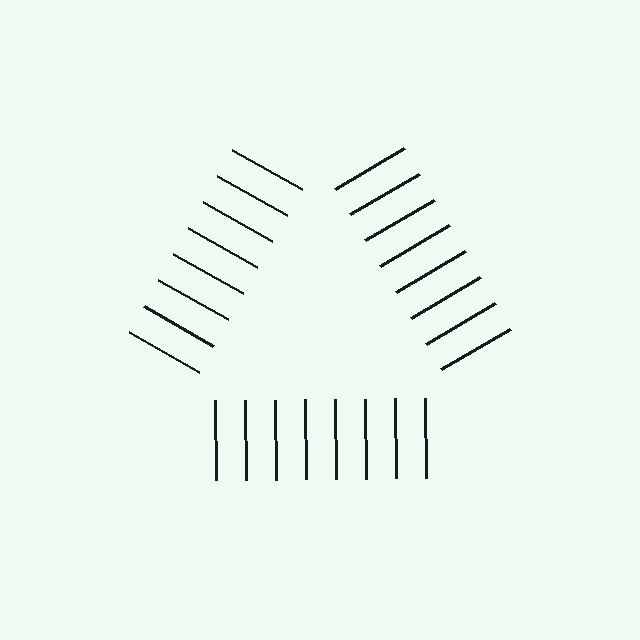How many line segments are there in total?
24 — 8 along each of the 3 edges.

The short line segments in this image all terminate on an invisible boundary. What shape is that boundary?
An illusory triangle — the line segments terminate on its edges but no continuous stroke is drawn.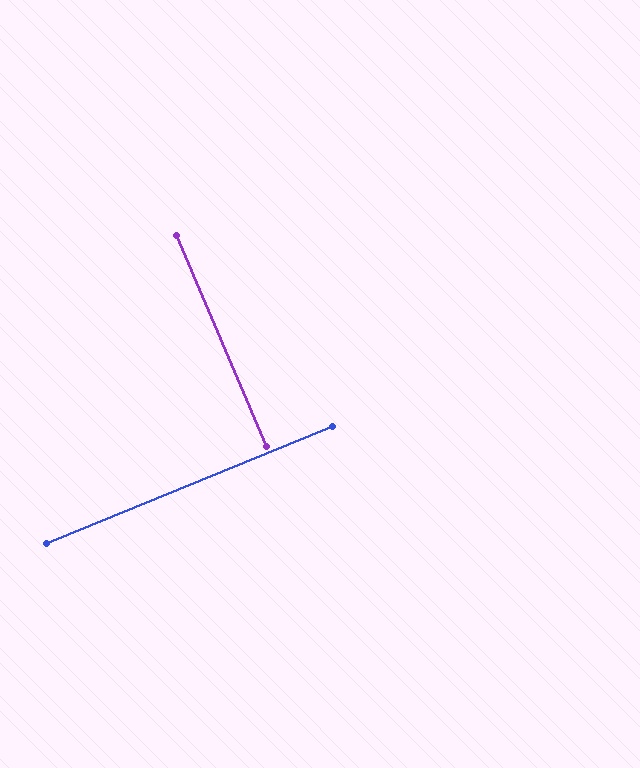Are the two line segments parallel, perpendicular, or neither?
Perpendicular — they meet at approximately 89°.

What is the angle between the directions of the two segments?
Approximately 89 degrees.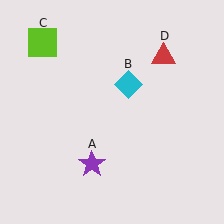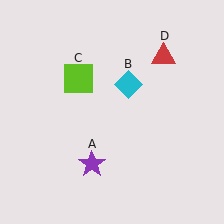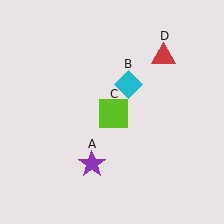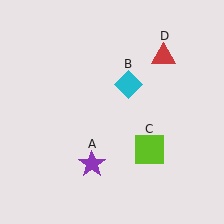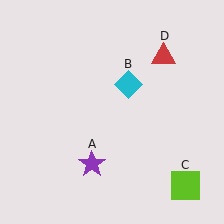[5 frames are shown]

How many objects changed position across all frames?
1 object changed position: lime square (object C).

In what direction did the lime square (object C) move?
The lime square (object C) moved down and to the right.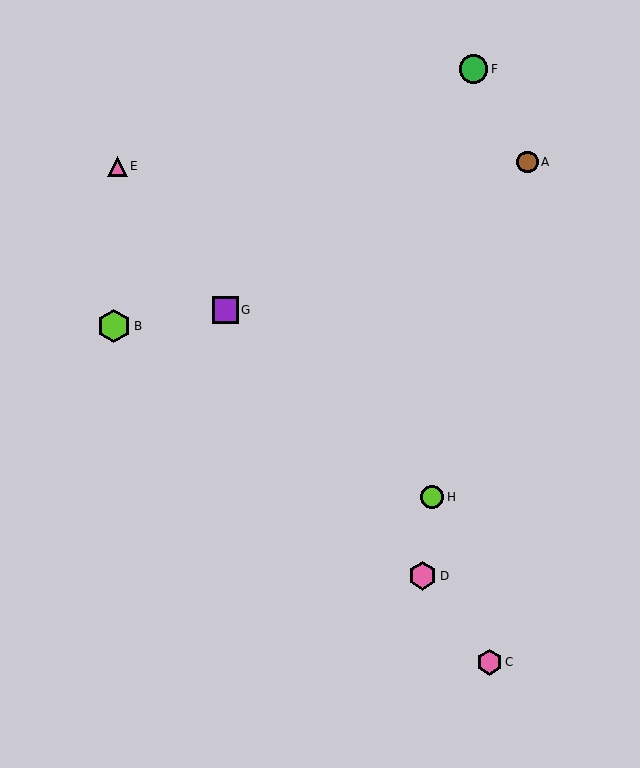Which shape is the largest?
The lime hexagon (labeled B) is the largest.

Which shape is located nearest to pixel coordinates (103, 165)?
The pink triangle (labeled E) at (117, 166) is nearest to that location.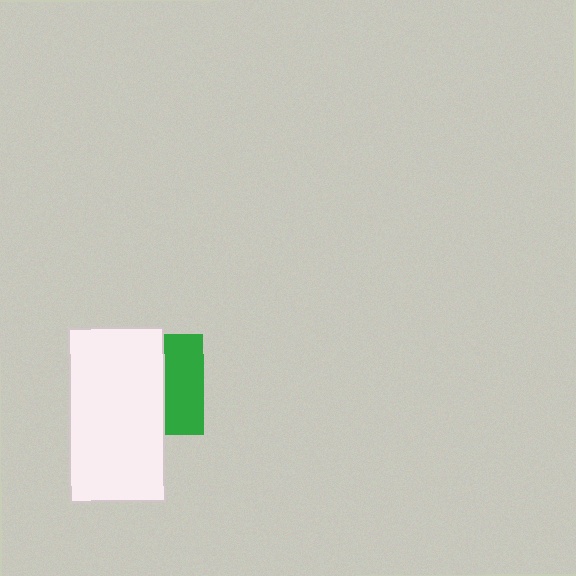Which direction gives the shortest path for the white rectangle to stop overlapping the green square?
Moving left gives the shortest separation.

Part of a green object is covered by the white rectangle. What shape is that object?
It is a square.